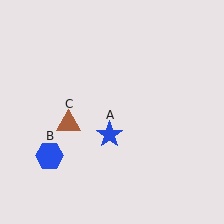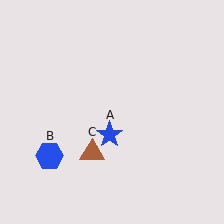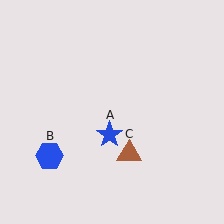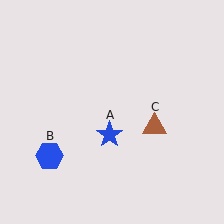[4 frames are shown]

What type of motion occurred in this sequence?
The brown triangle (object C) rotated counterclockwise around the center of the scene.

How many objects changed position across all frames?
1 object changed position: brown triangle (object C).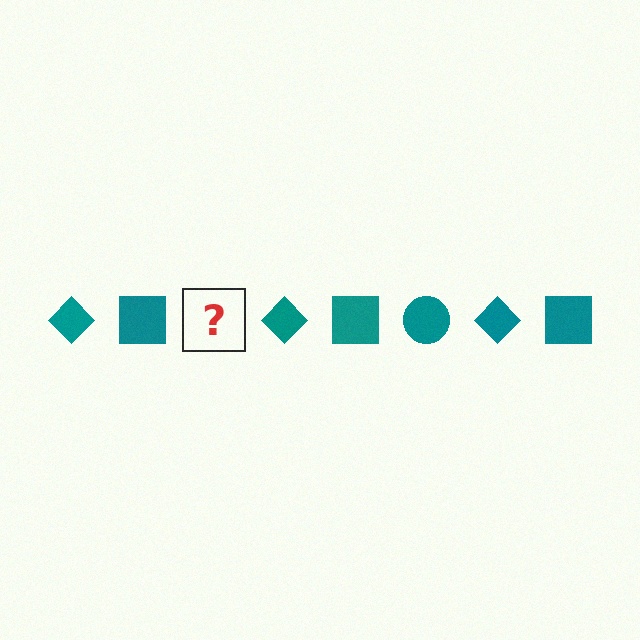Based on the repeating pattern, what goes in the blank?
The blank should be a teal circle.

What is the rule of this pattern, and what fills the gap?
The rule is that the pattern cycles through diamond, square, circle shapes in teal. The gap should be filled with a teal circle.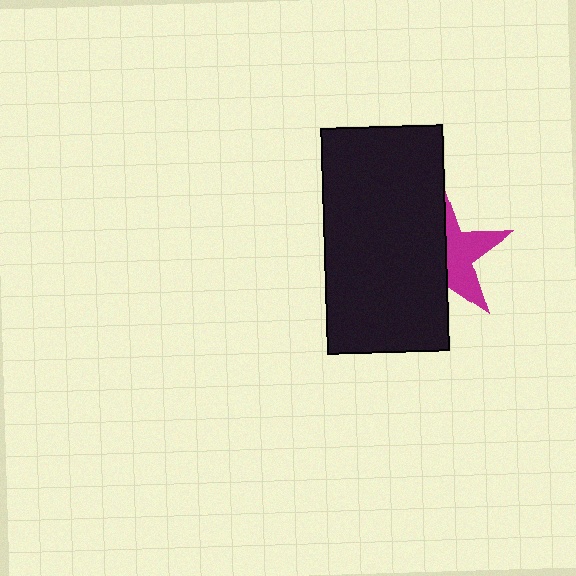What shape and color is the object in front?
The object in front is a black rectangle.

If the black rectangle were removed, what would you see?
You would see the complete magenta star.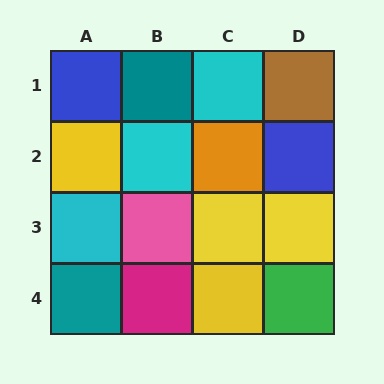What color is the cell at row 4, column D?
Green.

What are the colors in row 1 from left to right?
Blue, teal, cyan, brown.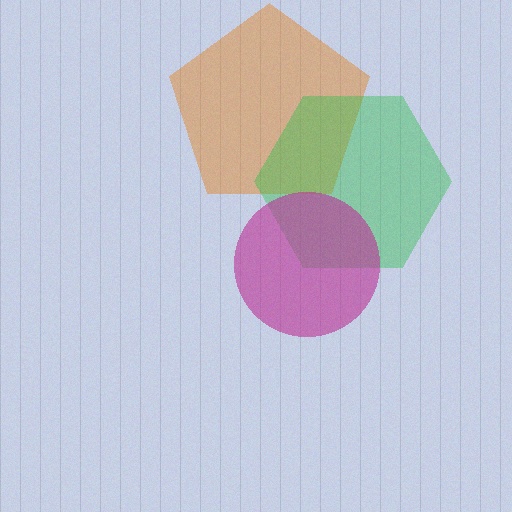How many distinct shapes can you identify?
There are 3 distinct shapes: an orange pentagon, a green hexagon, a magenta circle.